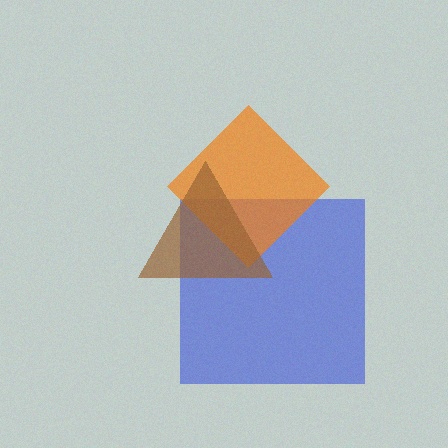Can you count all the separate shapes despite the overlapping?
Yes, there are 3 separate shapes.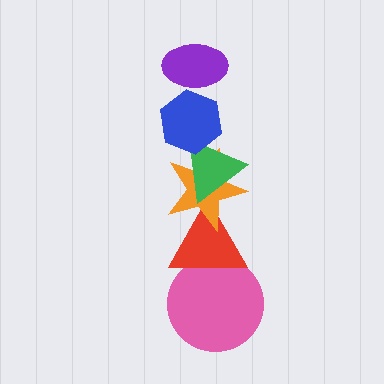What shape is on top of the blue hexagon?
The purple ellipse is on top of the blue hexagon.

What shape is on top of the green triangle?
The blue hexagon is on top of the green triangle.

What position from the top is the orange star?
The orange star is 4th from the top.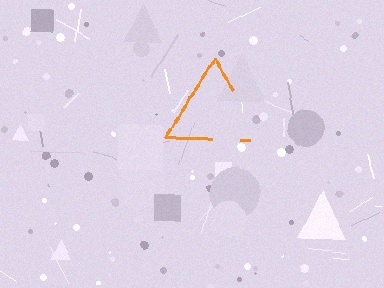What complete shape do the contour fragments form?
The contour fragments form a triangle.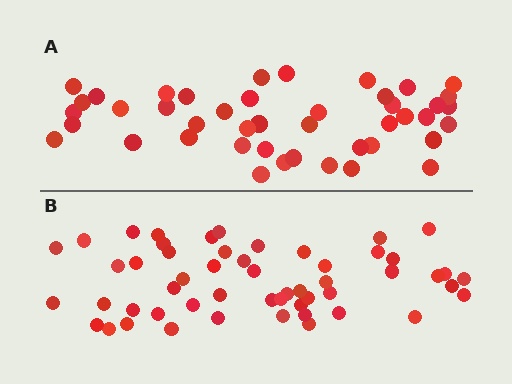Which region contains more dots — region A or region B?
Region B (the bottom region) has more dots.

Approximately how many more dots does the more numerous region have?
Region B has roughly 8 or so more dots than region A.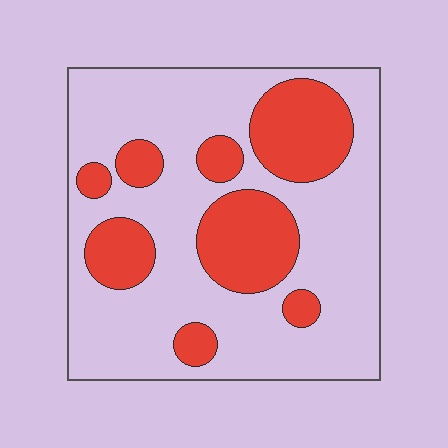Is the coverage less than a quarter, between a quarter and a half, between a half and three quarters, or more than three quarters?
Between a quarter and a half.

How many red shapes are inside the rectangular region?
8.